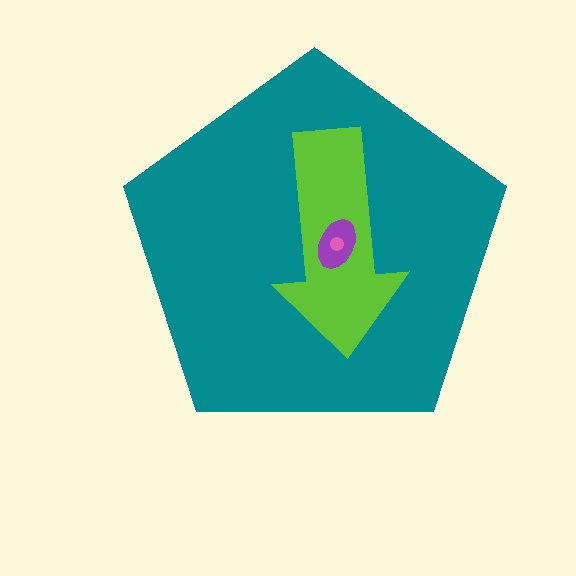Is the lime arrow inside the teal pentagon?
Yes.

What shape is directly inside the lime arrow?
The purple ellipse.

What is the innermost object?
The pink circle.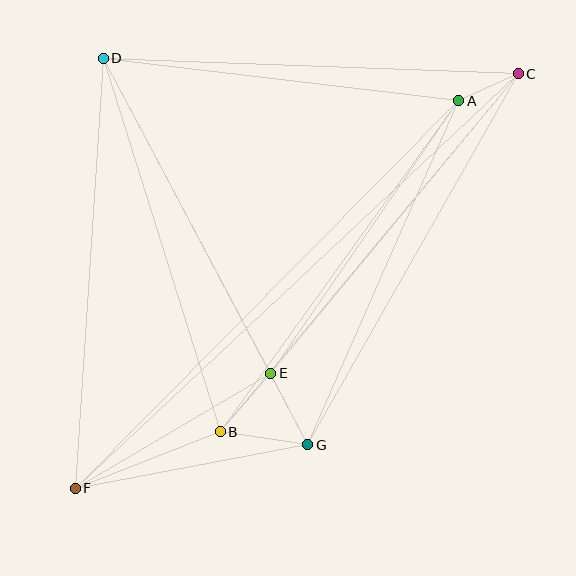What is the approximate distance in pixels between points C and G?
The distance between C and G is approximately 427 pixels.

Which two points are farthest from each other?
Points C and F are farthest from each other.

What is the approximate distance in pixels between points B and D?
The distance between B and D is approximately 391 pixels.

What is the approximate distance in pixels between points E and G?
The distance between E and G is approximately 80 pixels.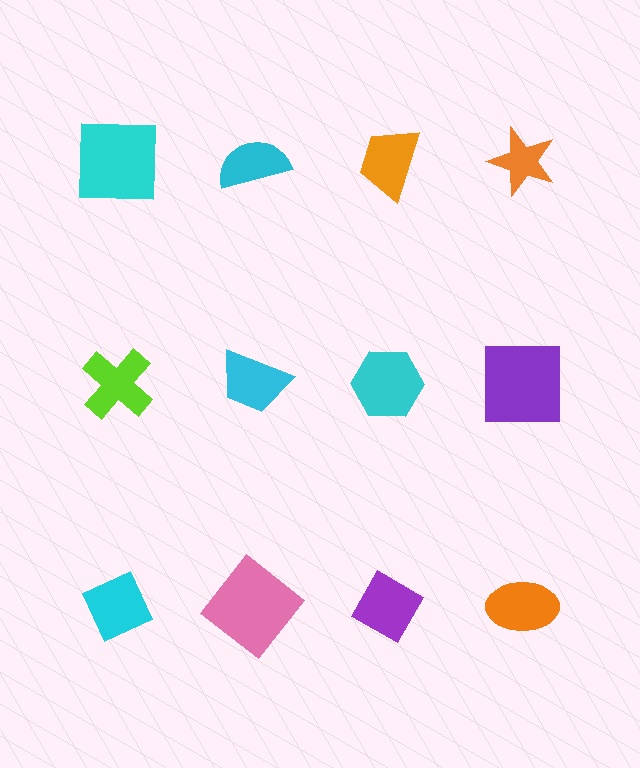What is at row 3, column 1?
A cyan diamond.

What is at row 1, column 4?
An orange star.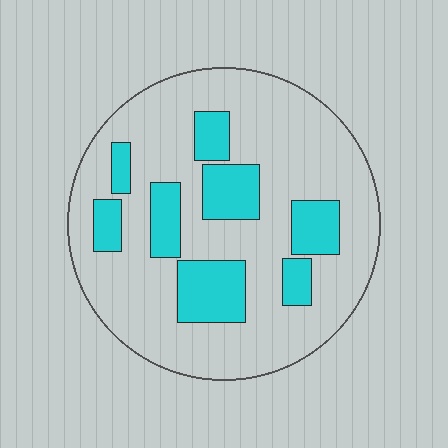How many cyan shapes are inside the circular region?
8.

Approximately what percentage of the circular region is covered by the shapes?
Approximately 25%.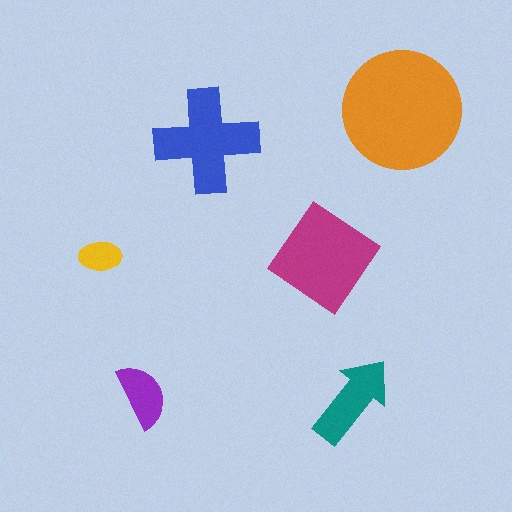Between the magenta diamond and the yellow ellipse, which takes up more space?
The magenta diamond.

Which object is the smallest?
The yellow ellipse.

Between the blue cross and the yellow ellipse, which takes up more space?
The blue cross.